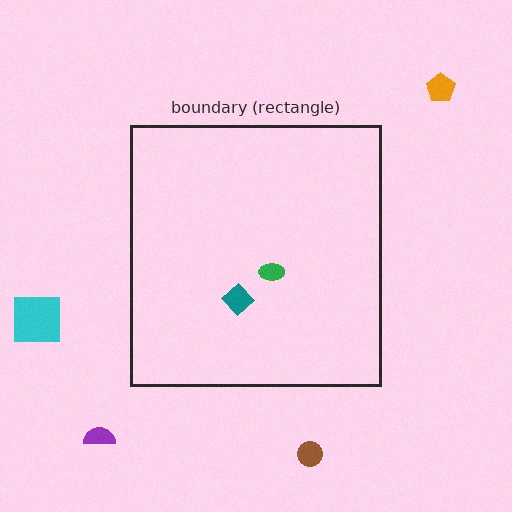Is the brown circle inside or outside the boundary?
Outside.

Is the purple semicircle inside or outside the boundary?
Outside.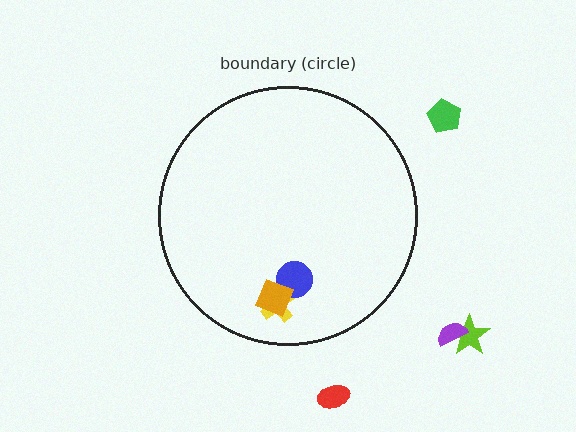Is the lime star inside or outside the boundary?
Outside.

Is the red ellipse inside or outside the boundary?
Outside.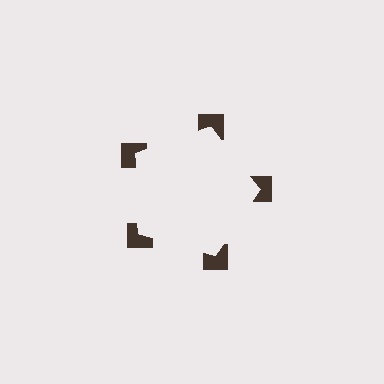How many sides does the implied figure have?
5 sides.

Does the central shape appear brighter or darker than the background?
It typically appears slightly brighter than the background, even though no actual brightness change is drawn.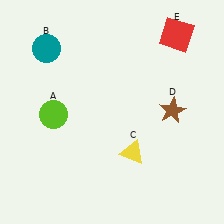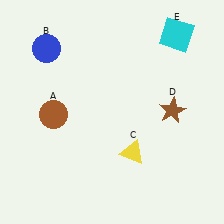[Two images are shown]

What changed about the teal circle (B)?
In Image 1, B is teal. In Image 2, it changed to blue.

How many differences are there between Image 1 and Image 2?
There are 3 differences between the two images.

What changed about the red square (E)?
In Image 1, E is red. In Image 2, it changed to cyan.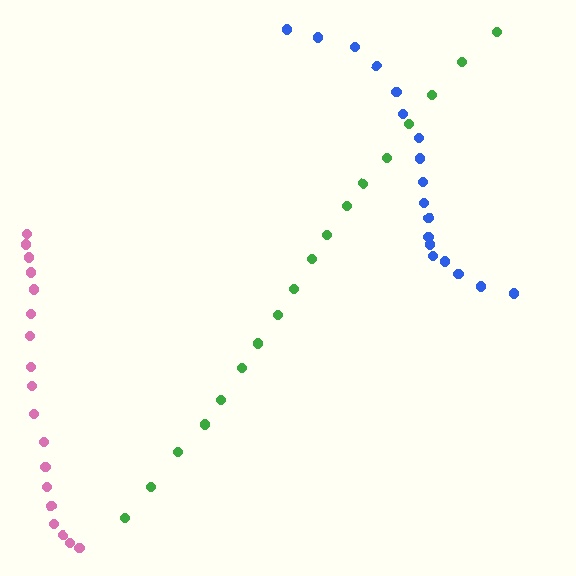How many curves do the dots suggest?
There are 3 distinct paths.